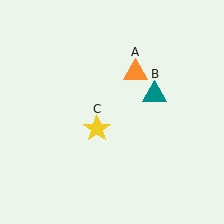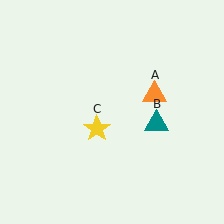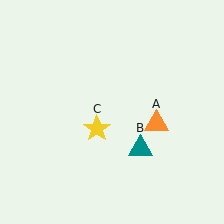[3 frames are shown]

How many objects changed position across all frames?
2 objects changed position: orange triangle (object A), teal triangle (object B).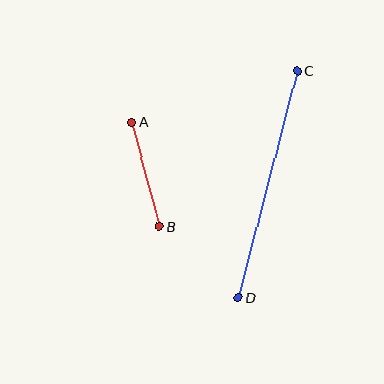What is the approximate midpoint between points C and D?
The midpoint is at approximately (268, 184) pixels.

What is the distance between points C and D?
The distance is approximately 234 pixels.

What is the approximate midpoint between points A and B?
The midpoint is at approximately (145, 174) pixels.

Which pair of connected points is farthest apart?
Points C and D are farthest apart.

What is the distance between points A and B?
The distance is approximately 108 pixels.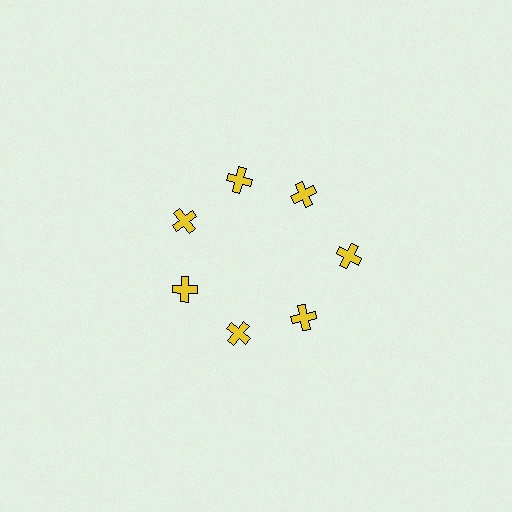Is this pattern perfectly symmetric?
No. The 7 yellow crosses are arranged in a ring, but one element near the 3 o'clock position is pushed outward from the center, breaking the 7-fold rotational symmetry.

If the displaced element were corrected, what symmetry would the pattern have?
It would have 7-fold rotational symmetry — the pattern would map onto itself every 51 degrees.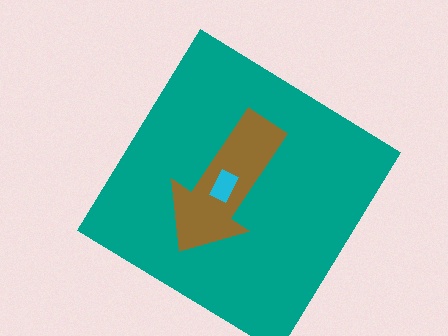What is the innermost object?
The cyan rectangle.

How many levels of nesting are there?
3.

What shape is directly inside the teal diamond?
The brown arrow.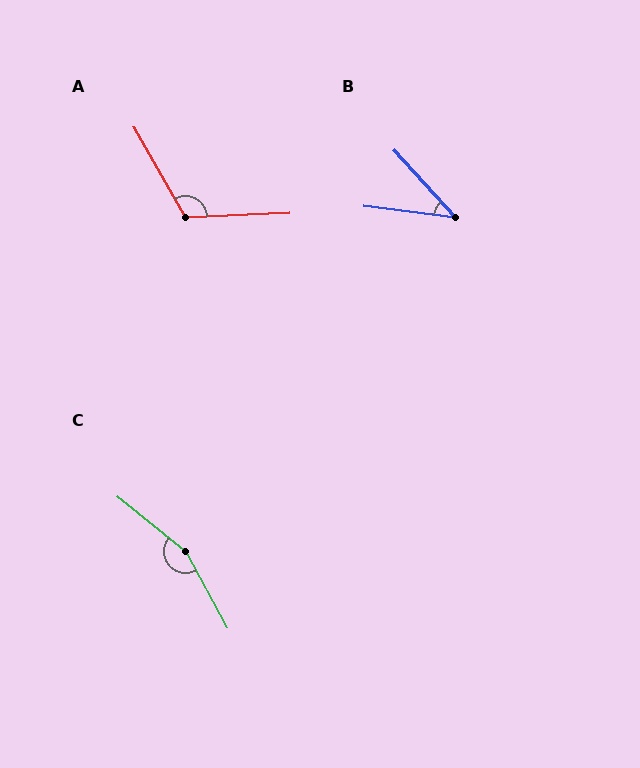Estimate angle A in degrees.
Approximately 117 degrees.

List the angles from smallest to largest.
B (40°), A (117°), C (158°).